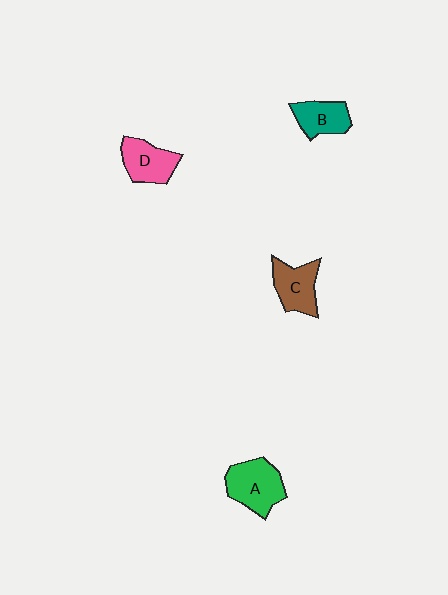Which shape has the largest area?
Shape A (green).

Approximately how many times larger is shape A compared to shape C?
Approximately 1.2 times.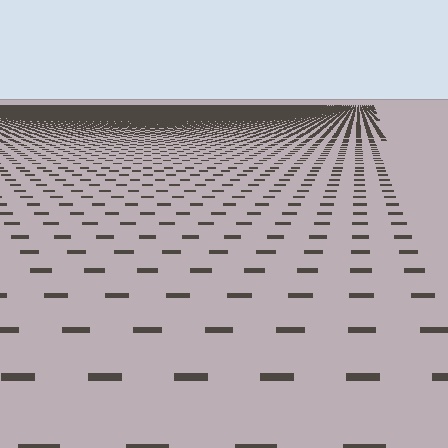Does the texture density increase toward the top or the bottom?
Density increases toward the top.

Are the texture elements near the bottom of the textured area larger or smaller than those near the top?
Larger. Near the bottom, elements are closer to the viewer and appear at a bigger on-screen size.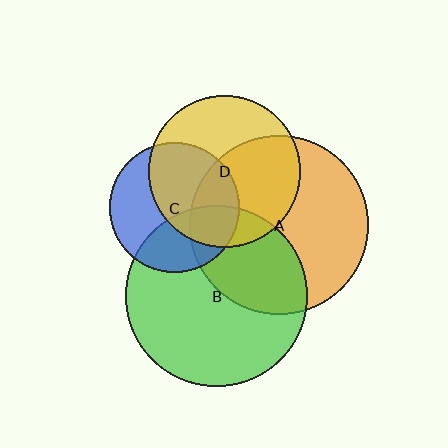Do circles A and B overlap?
Yes.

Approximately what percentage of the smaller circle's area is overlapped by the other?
Approximately 35%.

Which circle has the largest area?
Circle B (green).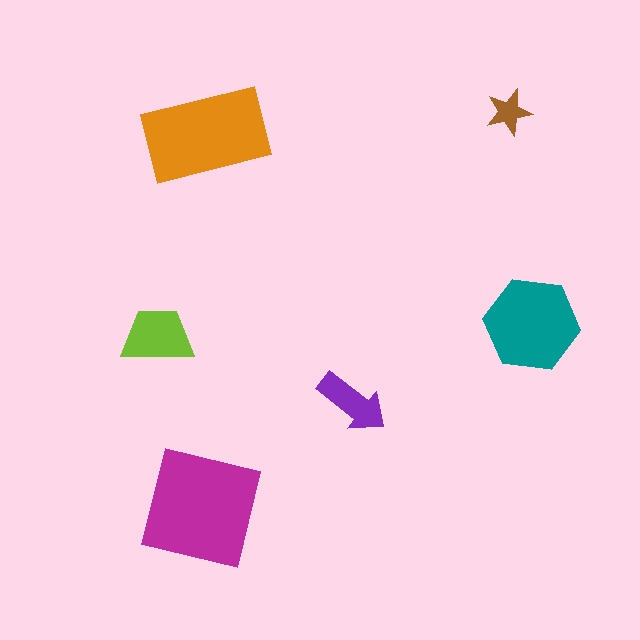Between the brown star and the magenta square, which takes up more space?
The magenta square.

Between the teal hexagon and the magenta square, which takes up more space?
The magenta square.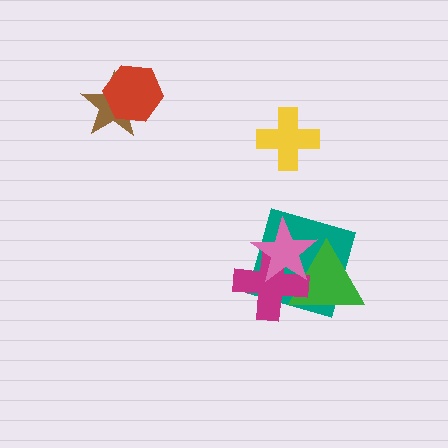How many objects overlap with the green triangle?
3 objects overlap with the green triangle.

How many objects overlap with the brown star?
1 object overlaps with the brown star.